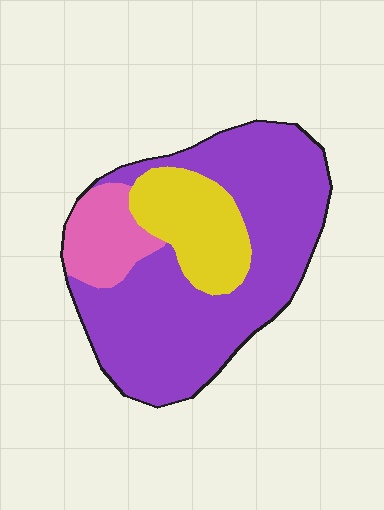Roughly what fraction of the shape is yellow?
Yellow takes up between a sixth and a third of the shape.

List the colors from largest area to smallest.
From largest to smallest: purple, yellow, pink.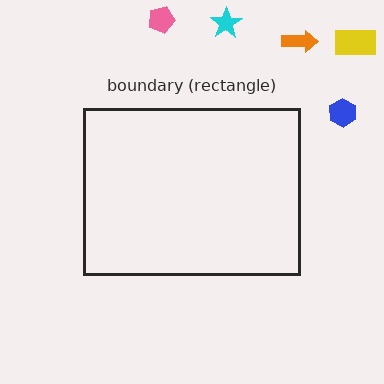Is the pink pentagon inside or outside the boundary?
Outside.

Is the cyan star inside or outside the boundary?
Outside.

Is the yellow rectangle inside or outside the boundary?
Outside.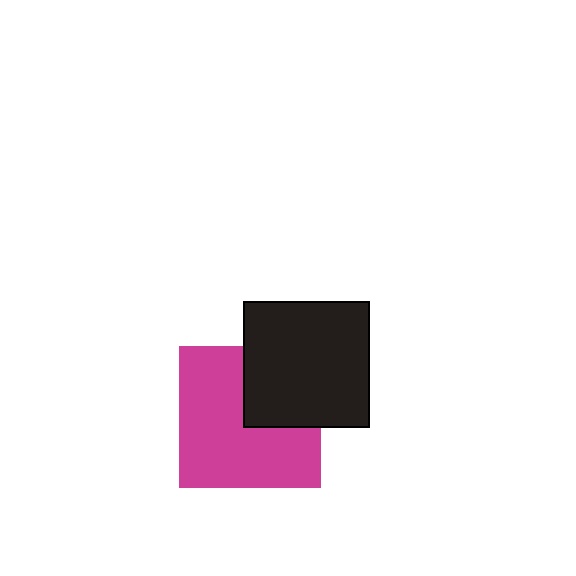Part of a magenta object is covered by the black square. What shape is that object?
It is a square.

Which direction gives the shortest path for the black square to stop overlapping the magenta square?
Moving toward the upper-right gives the shortest separation.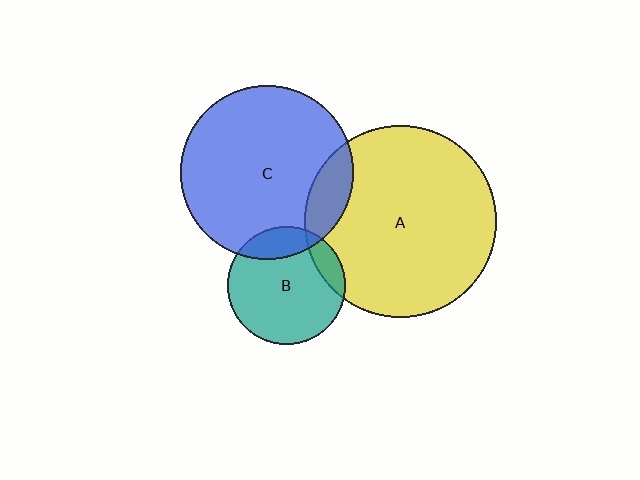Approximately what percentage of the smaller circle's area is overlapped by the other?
Approximately 10%.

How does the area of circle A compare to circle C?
Approximately 1.2 times.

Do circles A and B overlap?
Yes.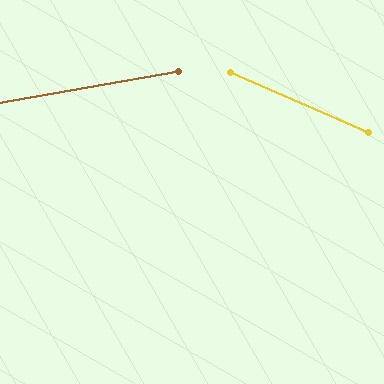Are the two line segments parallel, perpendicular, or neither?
Neither parallel nor perpendicular — they differ by about 33°.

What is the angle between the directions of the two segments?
Approximately 33 degrees.